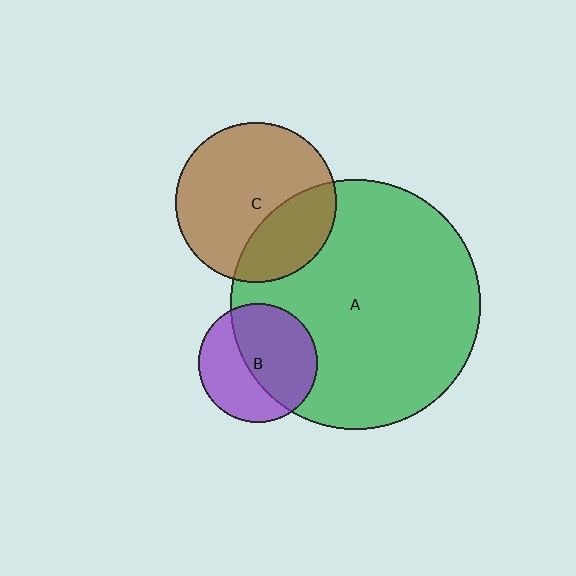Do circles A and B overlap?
Yes.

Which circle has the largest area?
Circle A (green).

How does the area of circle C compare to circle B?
Approximately 1.8 times.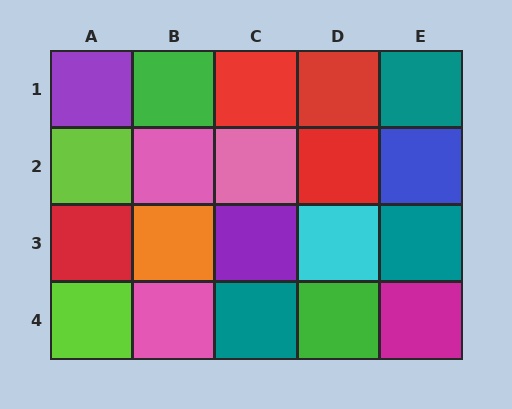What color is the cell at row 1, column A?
Purple.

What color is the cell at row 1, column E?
Teal.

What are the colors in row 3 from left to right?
Red, orange, purple, cyan, teal.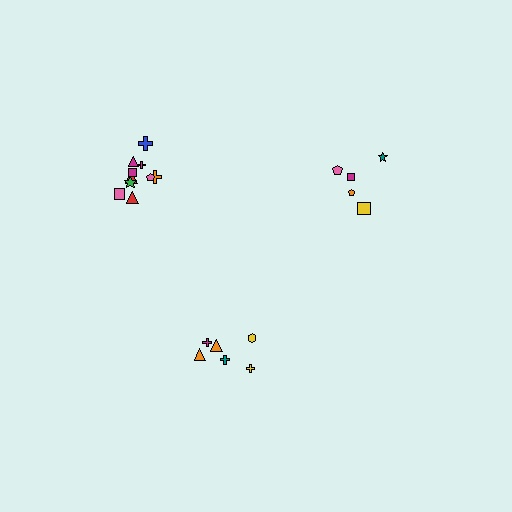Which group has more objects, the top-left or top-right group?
The top-left group.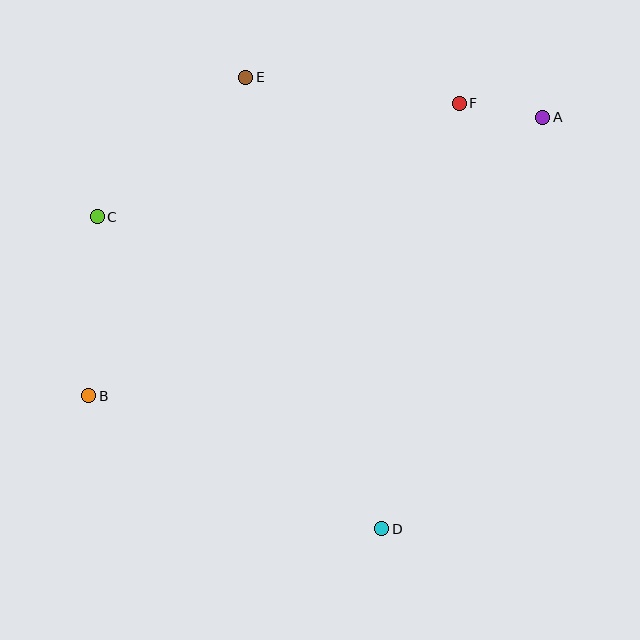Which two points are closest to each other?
Points A and F are closest to each other.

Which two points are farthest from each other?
Points A and B are farthest from each other.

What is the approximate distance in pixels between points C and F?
The distance between C and F is approximately 379 pixels.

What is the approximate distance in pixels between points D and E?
The distance between D and E is approximately 471 pixels.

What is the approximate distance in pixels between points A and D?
The distance between A and D is approximately 442 pixels.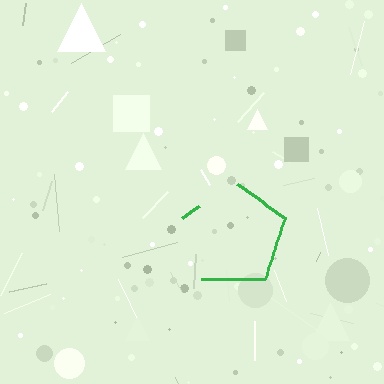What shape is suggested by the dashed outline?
The dashed outline suggests a pentagon.